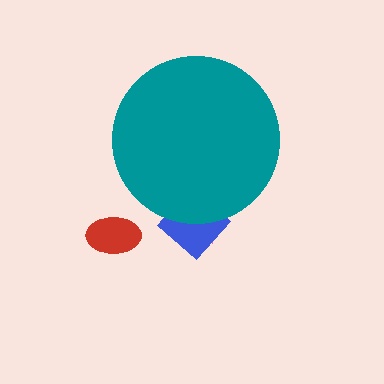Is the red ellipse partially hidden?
No, the red ellipse is fully visible.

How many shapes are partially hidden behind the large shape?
2 shapes are partially hidden.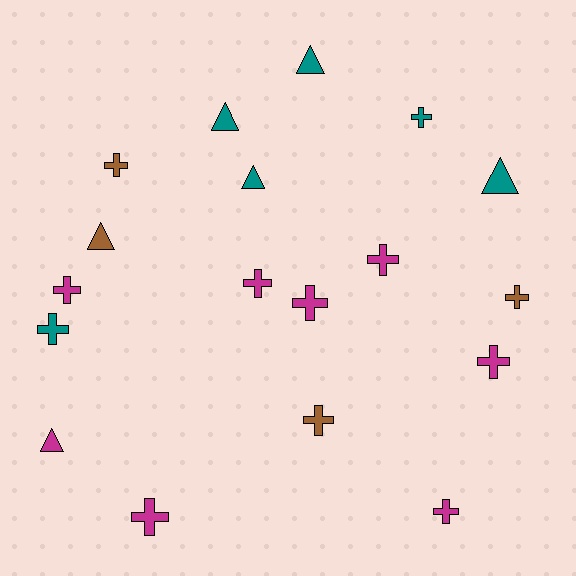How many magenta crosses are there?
There are 7 magenta crosses.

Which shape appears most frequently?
Cross, with 12 objects.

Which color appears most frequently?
Magenta, with 8 objects.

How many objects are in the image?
There are 18 objects.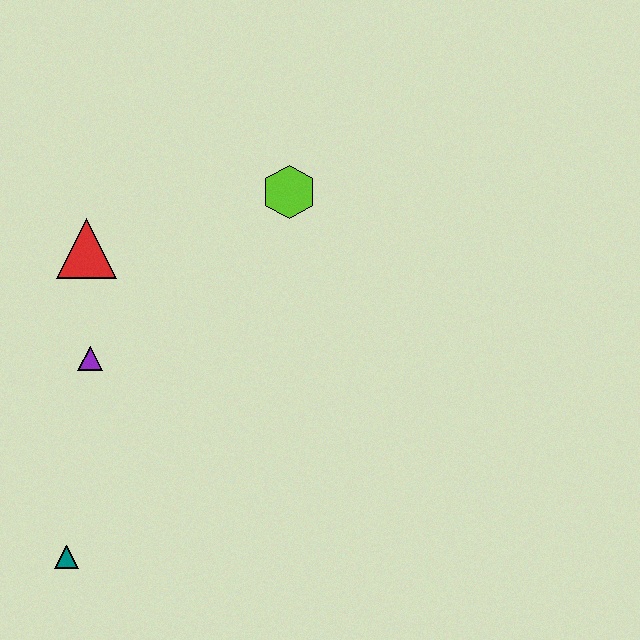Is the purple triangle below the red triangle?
Yes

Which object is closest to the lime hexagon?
The red triangle is closest to the lime hexagon.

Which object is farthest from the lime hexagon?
The teal triangle is farthest from the lime hexagon.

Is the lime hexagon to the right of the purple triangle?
Yes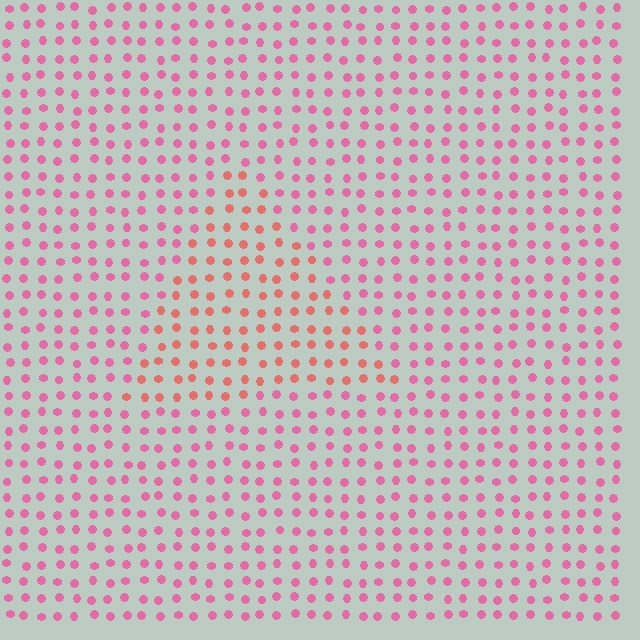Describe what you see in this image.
The image is filled with small pink elements in a uniform arrangement. A triangle-shaped region is visible where the elements are tinted to a slightly different hue, forming a subtle color boundary.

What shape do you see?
I see a triangle.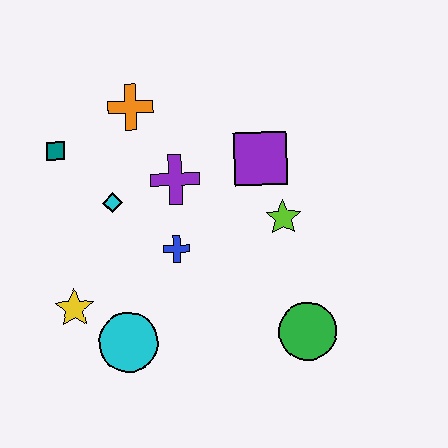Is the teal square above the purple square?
Yes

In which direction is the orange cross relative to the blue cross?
The orange cross is above the blue cross.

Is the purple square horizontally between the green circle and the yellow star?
Yes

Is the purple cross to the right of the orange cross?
Yes